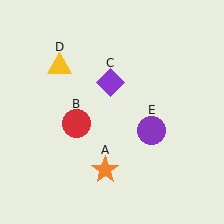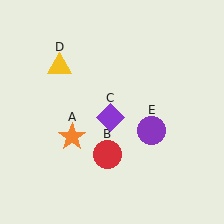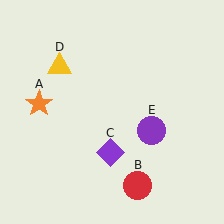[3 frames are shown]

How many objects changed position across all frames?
3 objects changed position: orange star (object A), red circle (object B), purple diamond (object C).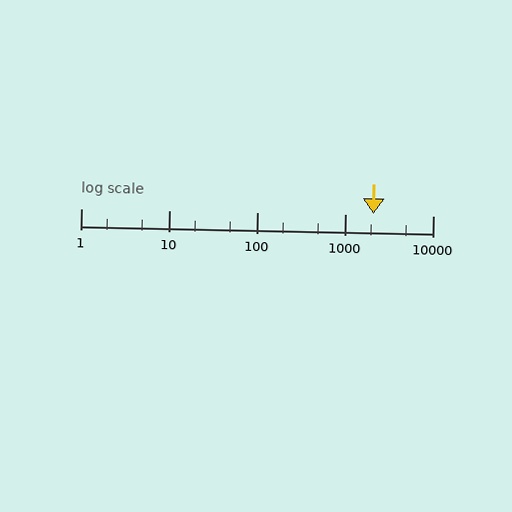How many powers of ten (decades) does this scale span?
The scale spans 4 decades, from 1 to 10000.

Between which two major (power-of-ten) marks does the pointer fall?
The pointer is between 1000 and 10000.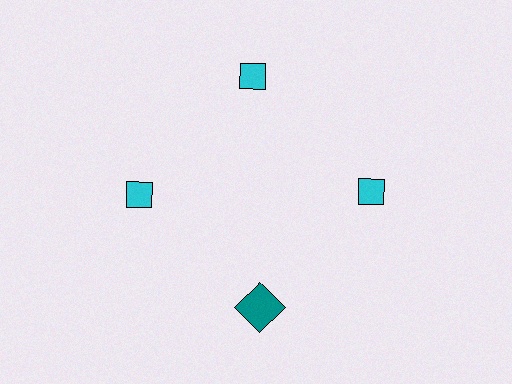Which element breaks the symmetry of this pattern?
The teal square at roughly the 6 o'clock position breaks the symmetry. All other shapes are cyan diamonds.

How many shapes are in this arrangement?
There are 4 shapes arranged in a ring pattern.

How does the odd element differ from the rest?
It differs in both color (teal instead of cyan) and shape (square instead of diamond).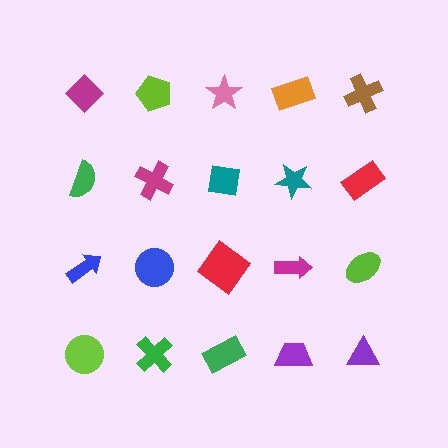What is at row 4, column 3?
A green rectangle.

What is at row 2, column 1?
A green semicircle.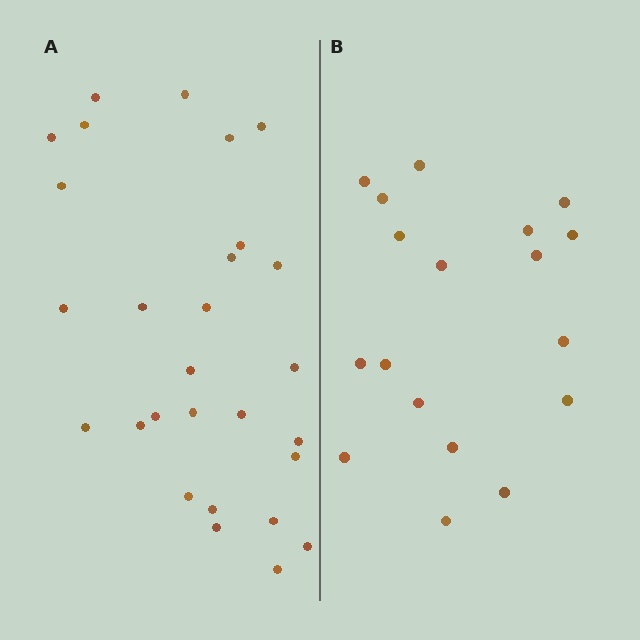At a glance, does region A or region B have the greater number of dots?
Region A (the left region) has more dots.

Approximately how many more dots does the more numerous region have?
Region A has roughly 10 or so more dots than region B.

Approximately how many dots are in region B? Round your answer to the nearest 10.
About 20 dots. (The exact count is 18, which rounds to 20.)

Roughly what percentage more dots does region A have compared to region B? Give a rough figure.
About 55% more.